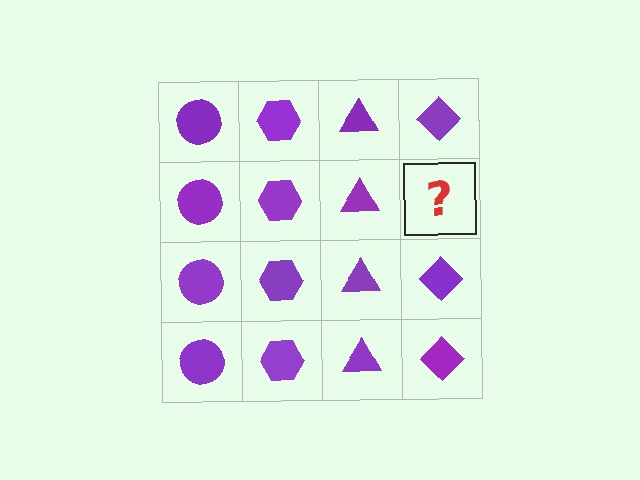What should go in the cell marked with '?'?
The missing cell should contain a purple diamond.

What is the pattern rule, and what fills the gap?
The rule is that each column has a consistent shape. The gap should be filled with a purple diamond.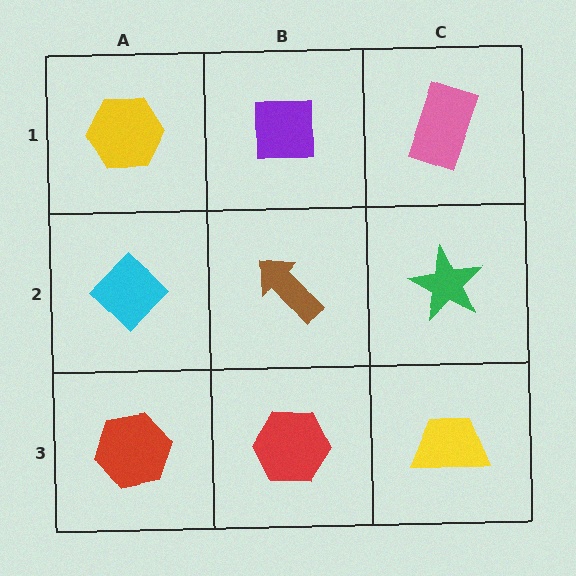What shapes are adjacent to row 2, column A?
A yellow hexagon (row 1, column A), a red hexagon (row 3, column A), a brown arrow (row 2, column B).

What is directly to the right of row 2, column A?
A brown arrow.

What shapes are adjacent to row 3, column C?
A green star (row 2, column C), a red hexagon (row 3, column B).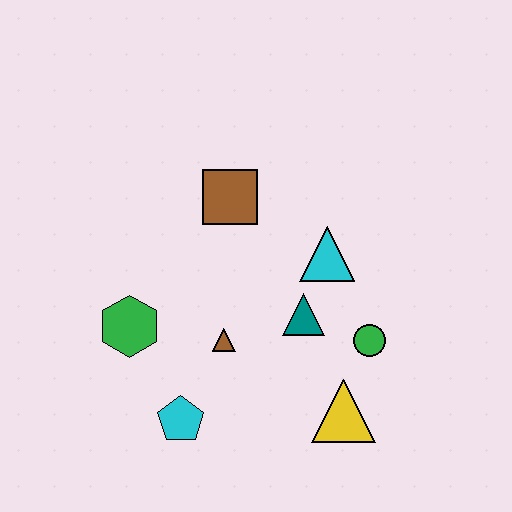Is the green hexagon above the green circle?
Yes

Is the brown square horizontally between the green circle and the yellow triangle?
No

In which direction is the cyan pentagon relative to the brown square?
The cyan pentagon is below the brown square.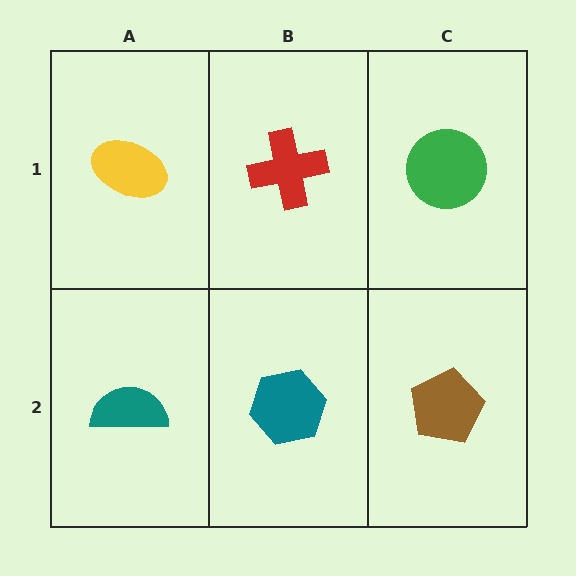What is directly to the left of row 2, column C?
A teal hexagon.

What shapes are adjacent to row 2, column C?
A green circle (row 1, column C), a teal hexagon (row 2, column B).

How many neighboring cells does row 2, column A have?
2.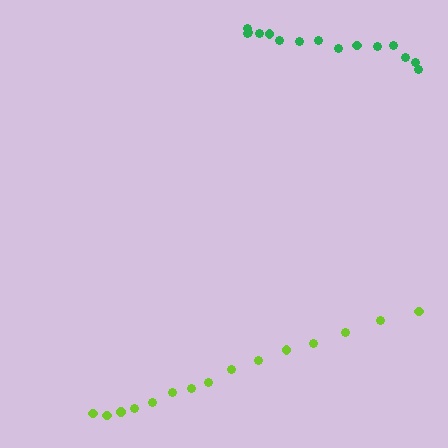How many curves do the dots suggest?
There are 2 distinct paths.